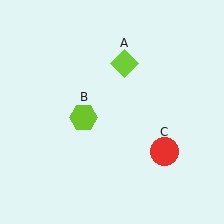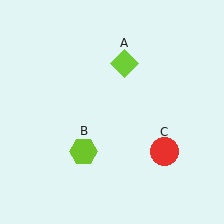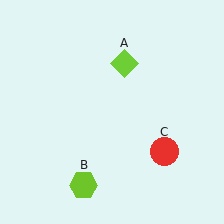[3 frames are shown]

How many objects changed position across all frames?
1 object changed position: lime hexagon (object B).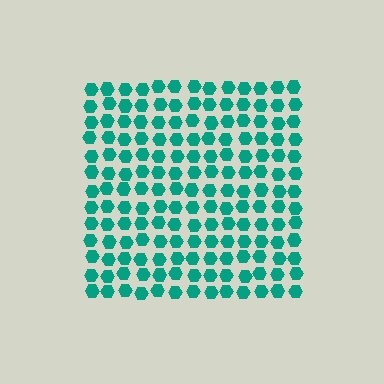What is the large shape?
The large shape is a square.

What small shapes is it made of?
It is made of small hexagons.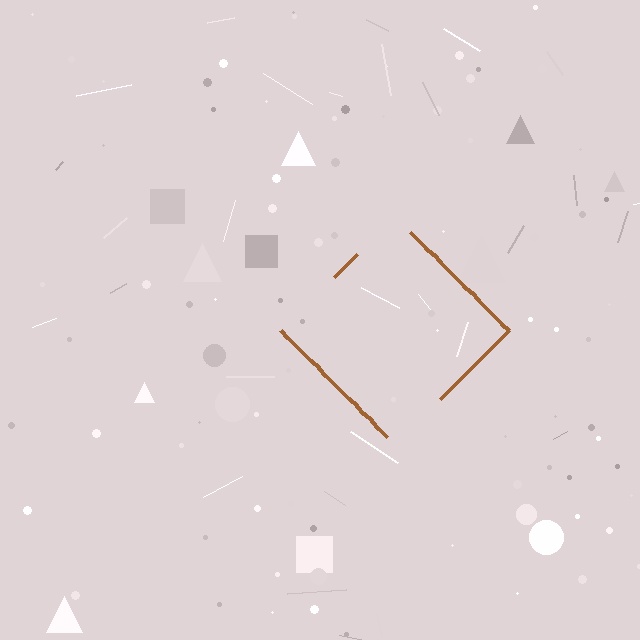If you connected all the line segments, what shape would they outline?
They would outline a diamond.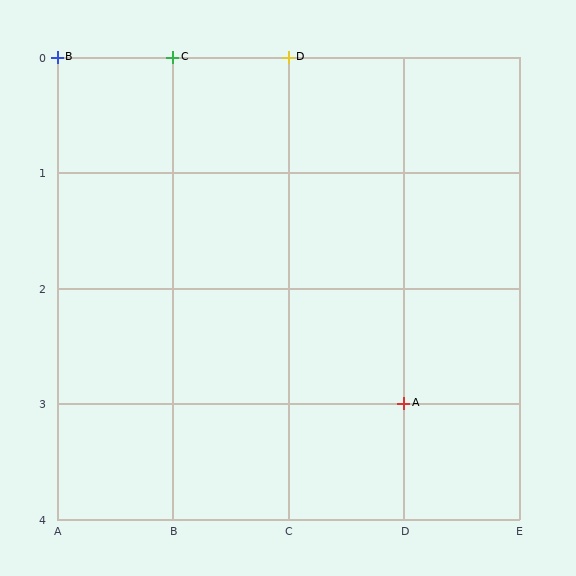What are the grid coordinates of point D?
Point D is at grid coordinates (C, 0).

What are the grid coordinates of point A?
Point A is at grid coordinates (D, 3).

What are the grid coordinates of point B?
Point B is at grid coordinates (A, 0).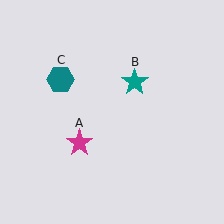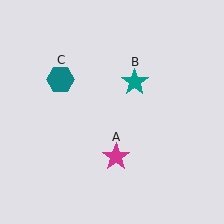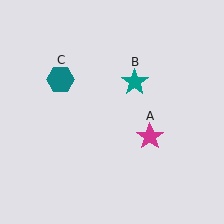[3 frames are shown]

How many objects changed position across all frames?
1 object changed position: magenta star (object A).